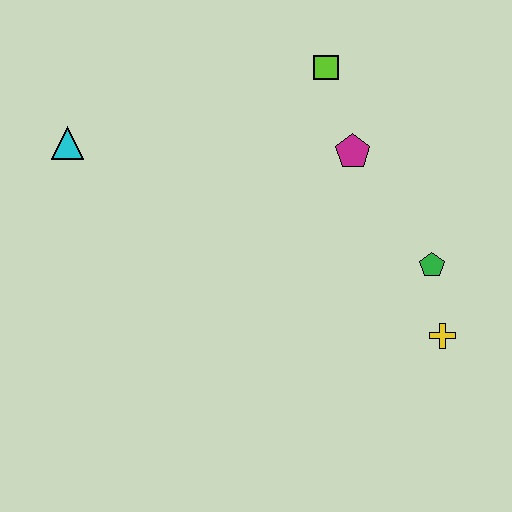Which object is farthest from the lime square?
The yellow cross is farthest from the lime square.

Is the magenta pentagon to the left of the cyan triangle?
No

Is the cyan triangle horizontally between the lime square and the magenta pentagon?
No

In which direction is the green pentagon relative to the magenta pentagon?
The green pentagon is below the magenta pentagon.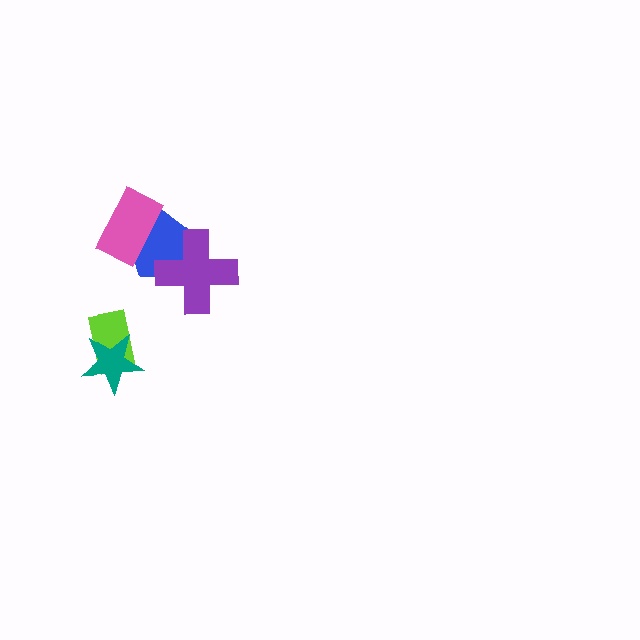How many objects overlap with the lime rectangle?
1 object overlaps with the lime rectangle.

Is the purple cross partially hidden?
No, no other shape covers it.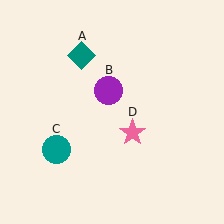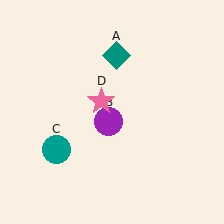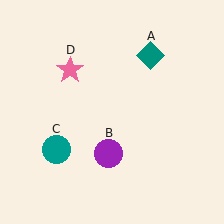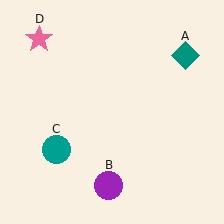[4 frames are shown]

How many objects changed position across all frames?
3 objects changed position: teal diamond (object A), purple circle (object B), pink star (object D).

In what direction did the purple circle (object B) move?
The purple circle (object B) moved down.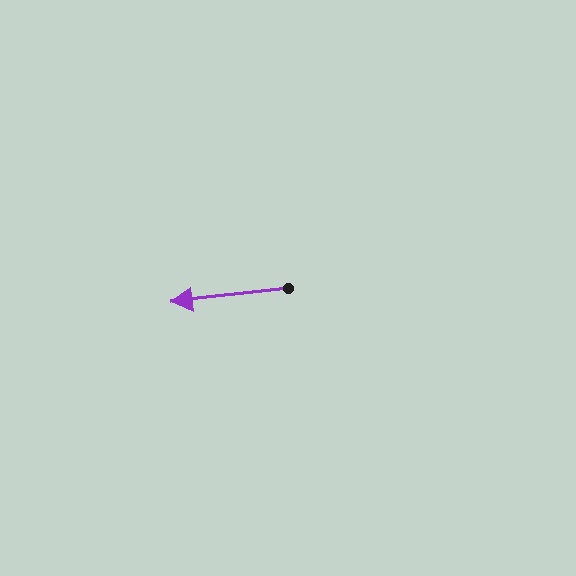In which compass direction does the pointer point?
West.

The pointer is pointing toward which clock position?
Roughly 9 o'clock.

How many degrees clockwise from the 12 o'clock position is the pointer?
Approximately 263 degrees.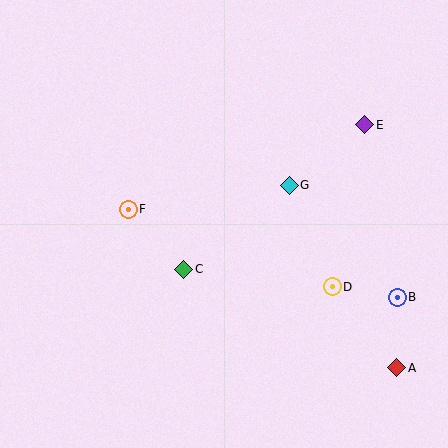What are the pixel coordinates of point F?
Point F is at (128, 209).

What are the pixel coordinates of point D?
Point D is at (332, 287).